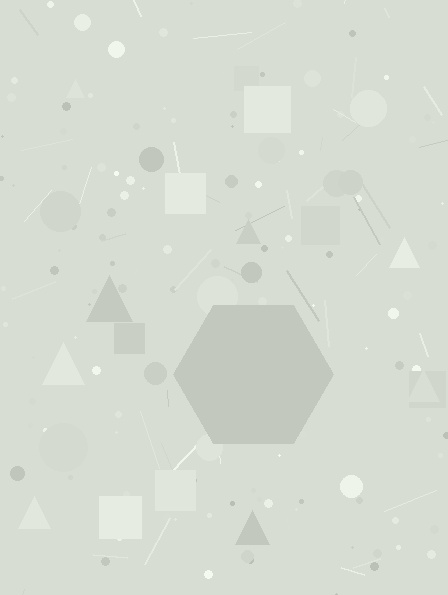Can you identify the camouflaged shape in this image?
The camouflaged shape is a hexagon.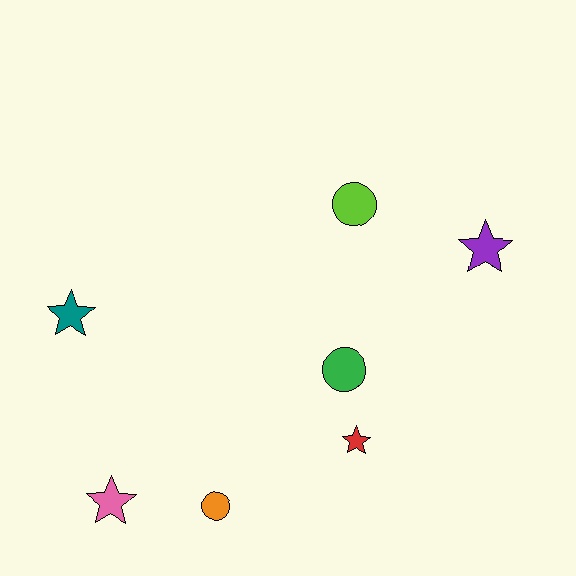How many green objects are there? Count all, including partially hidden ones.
There is 1 green object.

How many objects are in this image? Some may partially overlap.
There are 7 objects.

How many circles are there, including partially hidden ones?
There are 3 circles.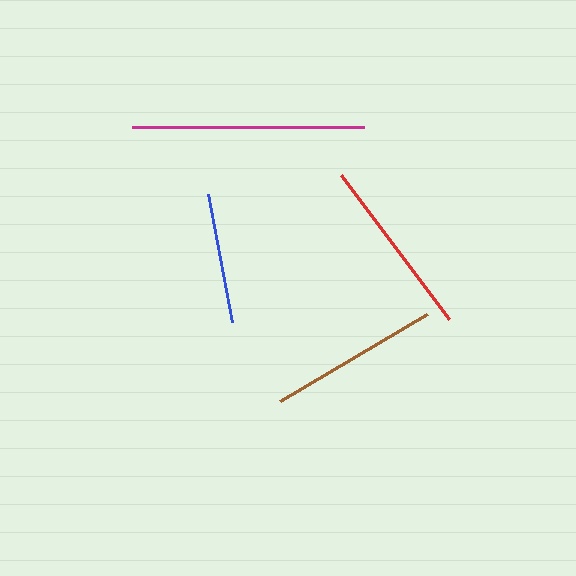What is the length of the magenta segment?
The magenta segment is approximately 232 pixels long.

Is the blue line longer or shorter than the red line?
The red line is longer than the blue line.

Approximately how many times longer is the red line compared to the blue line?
The red line is approximately 1.4 times the length of the blue line.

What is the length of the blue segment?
The blue segment is approximately 131 pixels long.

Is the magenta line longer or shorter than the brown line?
The magenta line is longer than the brown line.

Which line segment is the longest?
The magenta line is the longest at approximately 232 pixels.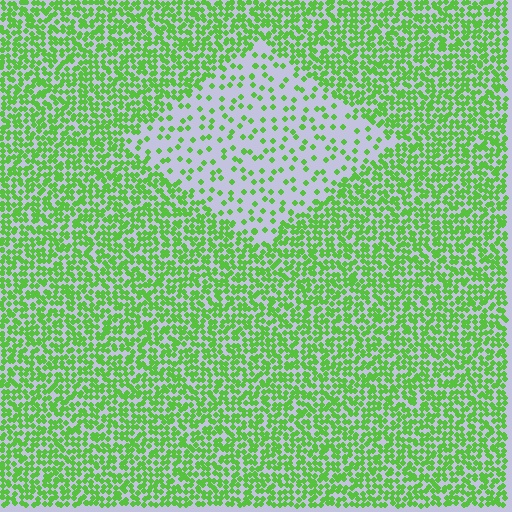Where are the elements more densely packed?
The elements are more densely packed outside the diamond boundary.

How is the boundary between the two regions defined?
The boundary is defined by a change in element density (approximately 3.1x ratio). All elements are the same color, size, and shape.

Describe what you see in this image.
The image contains small lime elements arranged at two different densities. A diamond-shaped region is visible where the elements are less densely packed than the surrounding area.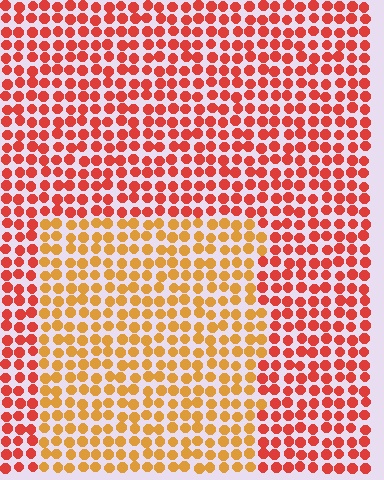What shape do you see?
I see a rectangle.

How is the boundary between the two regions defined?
The boundary is defined purely by a slight shift in hue (about 34 degrees). Spacing, size, and orientation are identical on both sides.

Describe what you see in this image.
The image is filled with small red elements in a uniform arrangement. A rectangle-shaped region is visible where the elements are tinted to a slightly different hue, forming a subtle color boundary.